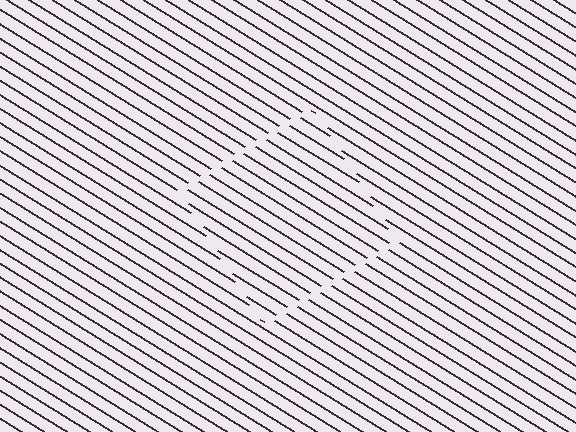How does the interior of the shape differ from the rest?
The interior of the shape contains the same grating, shifted by half a period — the contour is defined by the phase discontinuity where line-ends from the inner and outer gratings abut.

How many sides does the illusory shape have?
4 sides — the line-ends trace a square.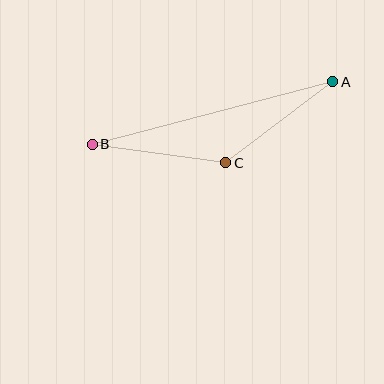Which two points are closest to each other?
Points A and C are closest to each other.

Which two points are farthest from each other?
Points A and B are farthest from each other.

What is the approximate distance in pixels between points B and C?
The distance between B and C is approximately 135 pixels.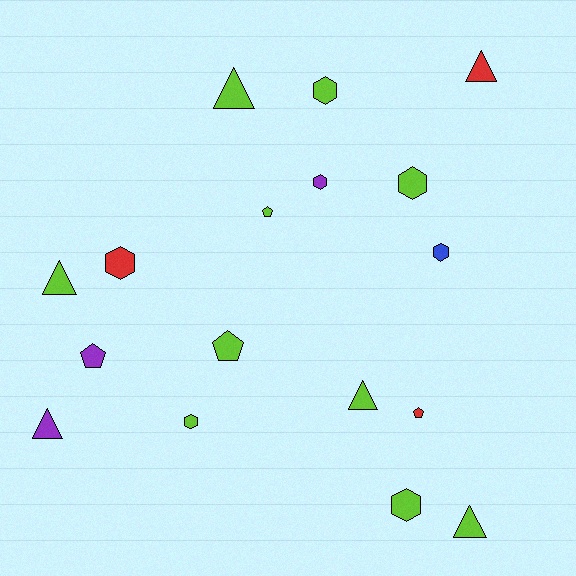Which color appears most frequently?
Lime, with 10 objects.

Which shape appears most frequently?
Hexagon, with 7 objects.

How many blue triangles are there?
There are no blue triangles.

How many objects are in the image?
There are 17 objects.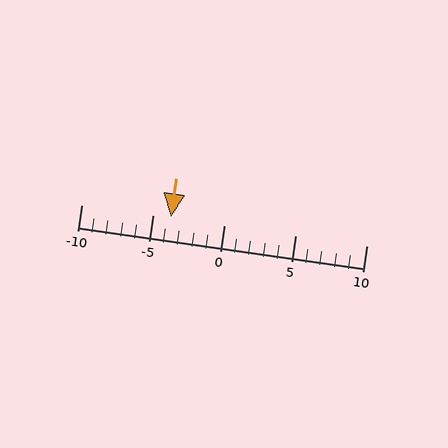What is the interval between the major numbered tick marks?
The major tick marks are spaced 5 units apart.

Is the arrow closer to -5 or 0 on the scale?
The arrow is closer to -5.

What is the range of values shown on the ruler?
The ruler shows values from -10 to 10.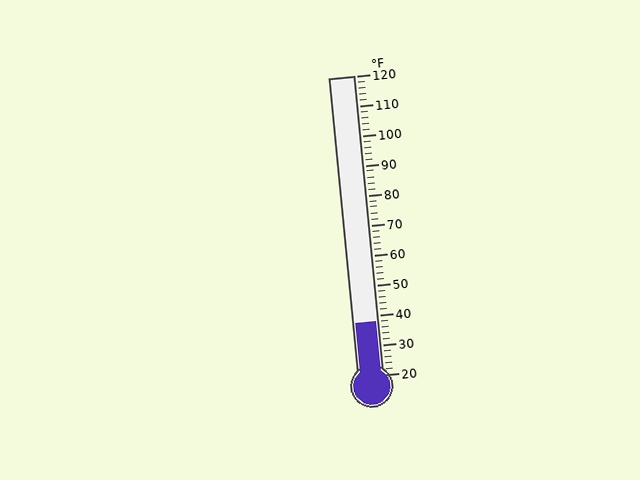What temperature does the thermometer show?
The thermometer shows approximately 38°F.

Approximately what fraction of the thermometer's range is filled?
The thermometer is filled to approximately 20% of its range.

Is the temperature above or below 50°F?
The temperature is below 50°F.